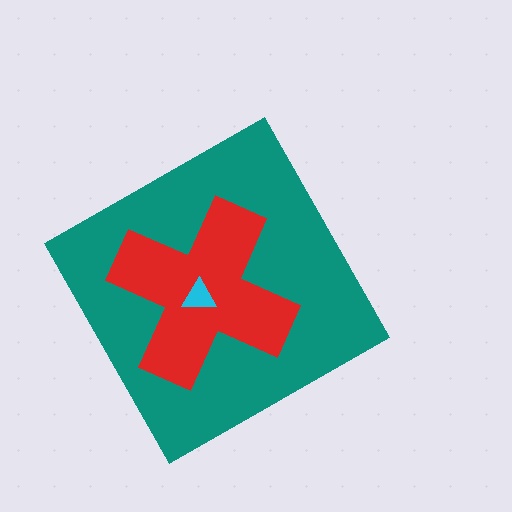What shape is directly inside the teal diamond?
The red cross.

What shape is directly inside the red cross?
The cyan triangle.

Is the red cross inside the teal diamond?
Yes.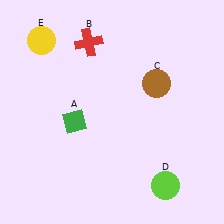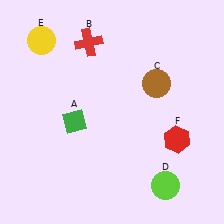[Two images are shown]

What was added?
A red hexagon (F) was added in Image 2.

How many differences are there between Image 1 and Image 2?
There is 1 difference between the two images.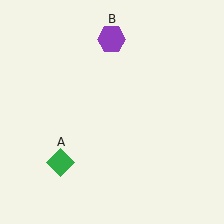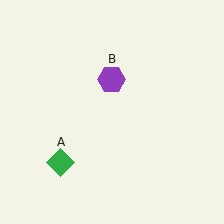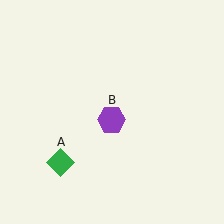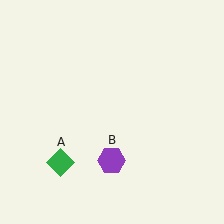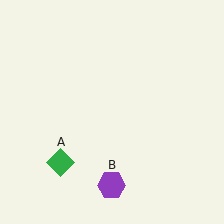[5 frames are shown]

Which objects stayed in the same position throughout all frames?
Green diamond (object A) remained stationary.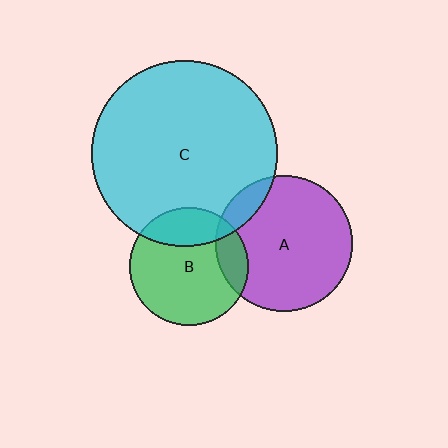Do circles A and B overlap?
Yes.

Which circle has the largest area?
Circle C (cyan).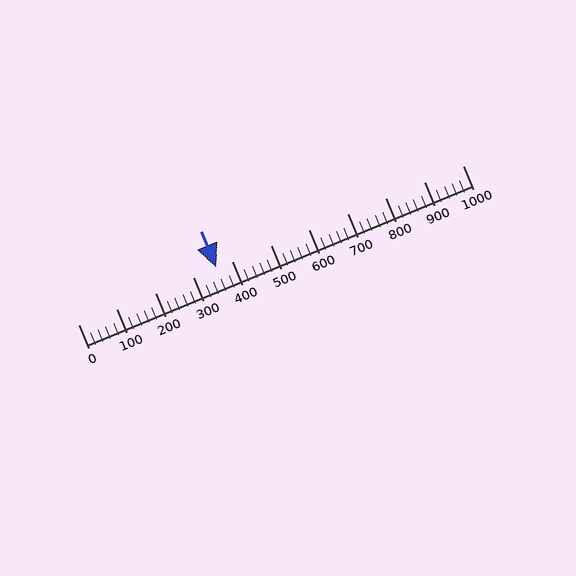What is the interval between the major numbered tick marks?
The major tick marks are spaced 100 units apart.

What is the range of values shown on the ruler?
The ruler shows values from 0 to 1000.